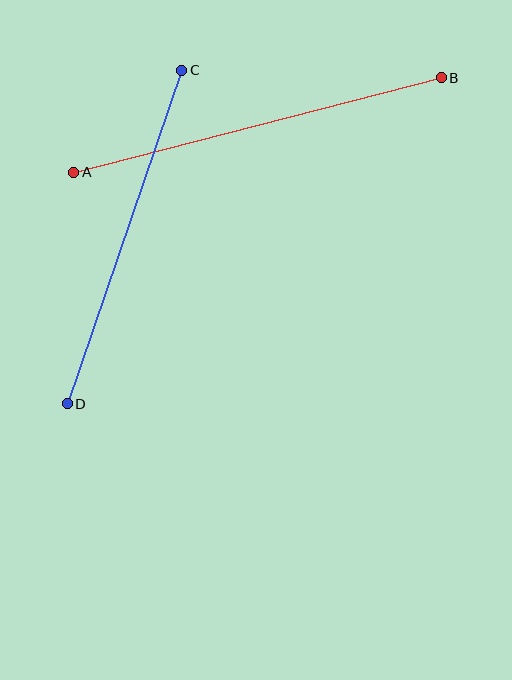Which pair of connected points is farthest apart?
Points A and B are farthest apart.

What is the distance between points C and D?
The distance is approximately 352 pixels.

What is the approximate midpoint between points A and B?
The midpoint is at approximately (257, 125) pixels.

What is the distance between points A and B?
The distance is approximately 379 pixels.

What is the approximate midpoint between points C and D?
The midpoint is at approximately (125, 237) pixels.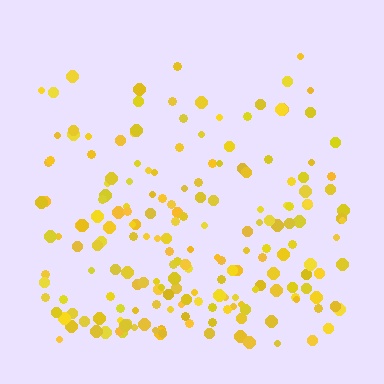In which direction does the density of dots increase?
From top to bottom, with the bottom side densest.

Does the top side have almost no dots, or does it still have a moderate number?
Still a moderate number, just noticeably fewer than the bottom.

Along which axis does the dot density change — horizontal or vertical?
Vertical.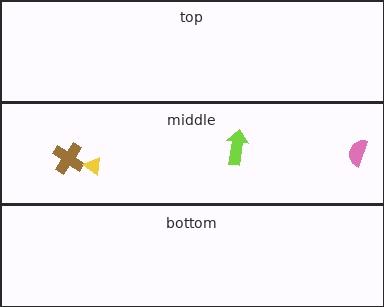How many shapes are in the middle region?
4.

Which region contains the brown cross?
The middle region.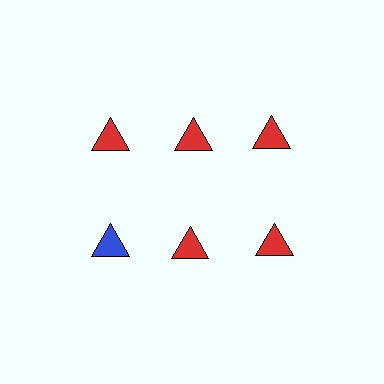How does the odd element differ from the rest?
It has a different color: blue instead of red.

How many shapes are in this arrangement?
There are 6 shapes arranged in a grid pattern.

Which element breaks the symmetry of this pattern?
The blue triangle in the second row, leftmost column breaks the symmetry. All other shapes are red triangles.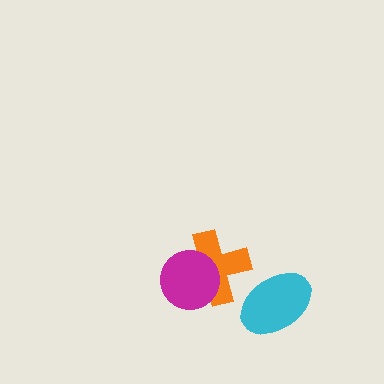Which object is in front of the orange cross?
The magenta circle is in front of the orange cross.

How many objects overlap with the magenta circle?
1 object overlaps with the magenta circle.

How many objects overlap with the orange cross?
1 object overlaps with the orange cross.